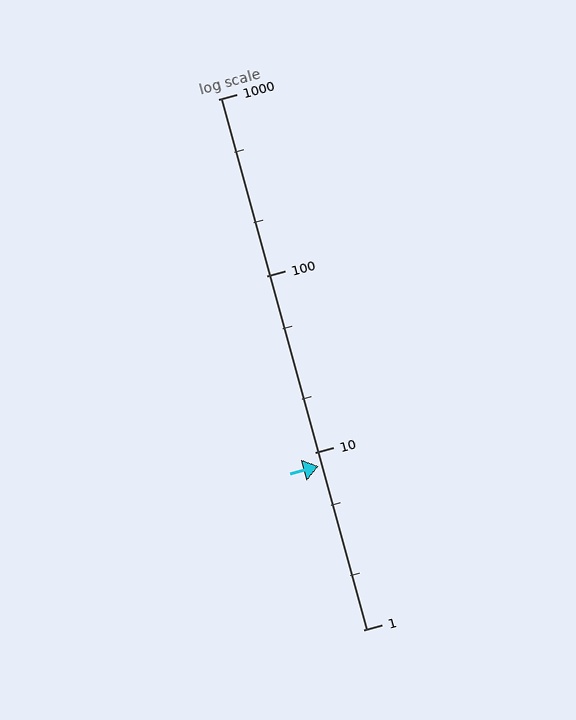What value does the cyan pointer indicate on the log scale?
The pointer indicates approximately 8.4.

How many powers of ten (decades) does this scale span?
The scale spans 3 decades, from 1 to 1000.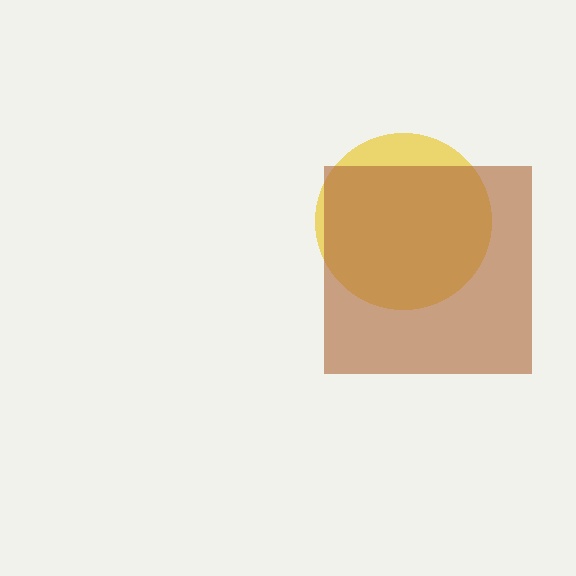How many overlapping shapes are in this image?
There are 2 overlapping shapes in the image.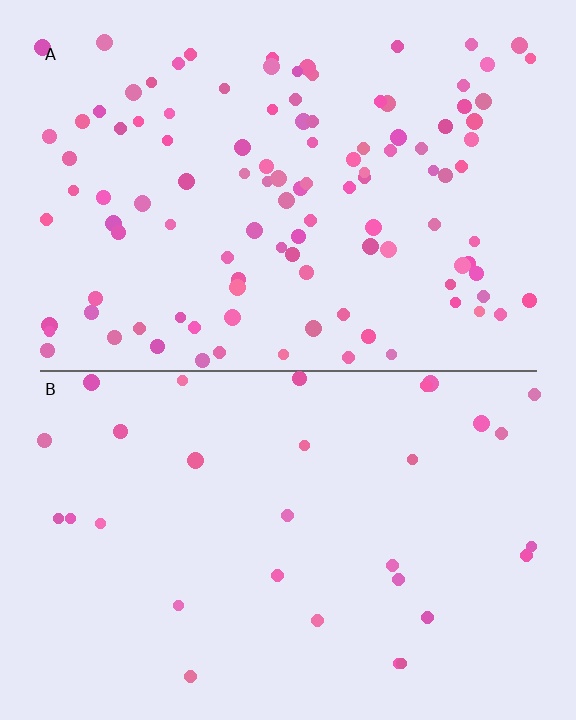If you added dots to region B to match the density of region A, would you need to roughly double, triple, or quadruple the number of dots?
Approximately quadruple.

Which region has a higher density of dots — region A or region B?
A (the top).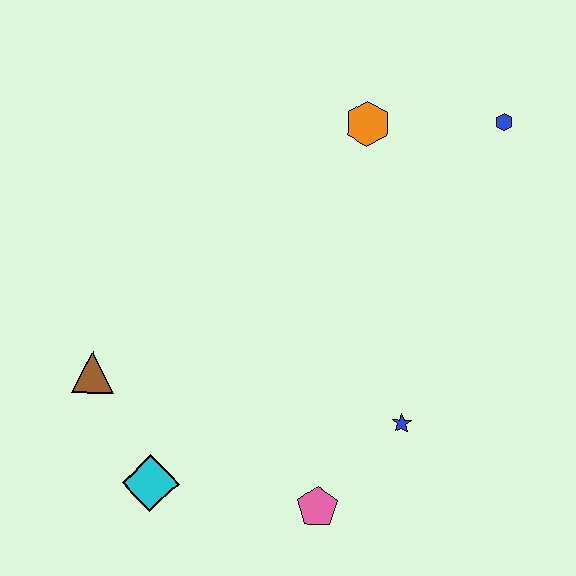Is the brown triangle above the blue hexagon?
No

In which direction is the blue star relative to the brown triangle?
The blue star is to the right of the brown triangle.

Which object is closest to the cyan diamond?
The brown triangle is closest to the cyan diamond.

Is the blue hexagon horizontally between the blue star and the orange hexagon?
No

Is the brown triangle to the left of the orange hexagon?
Yes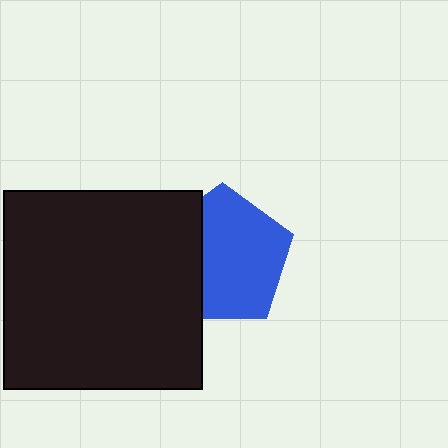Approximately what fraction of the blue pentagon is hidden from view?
Roughly 32% of the blue pentagon is hidden behind the black square.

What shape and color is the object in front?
The object in front is a black square.